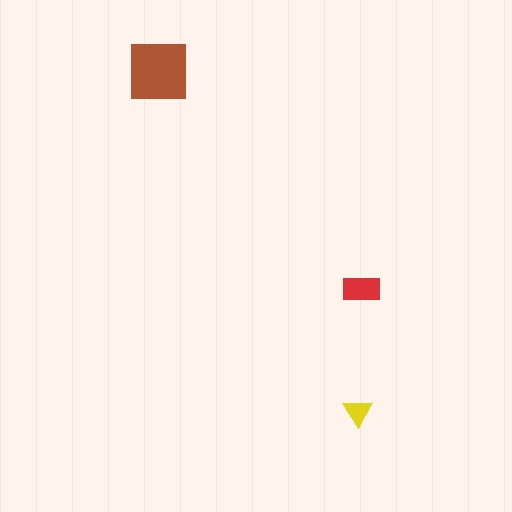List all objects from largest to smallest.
The brown square, the red rectangle, the yellow triangle.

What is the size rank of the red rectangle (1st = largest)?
2nd.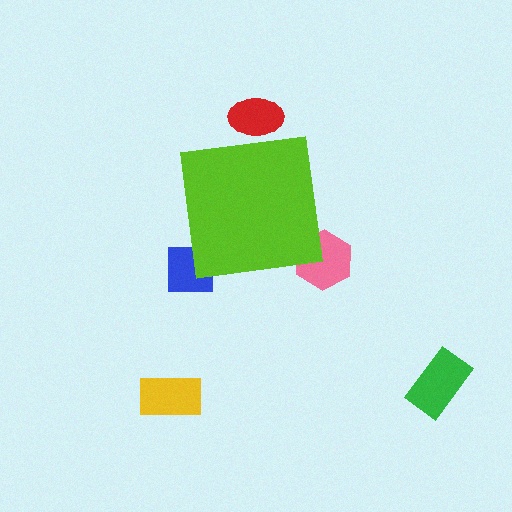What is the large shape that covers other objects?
A lime square.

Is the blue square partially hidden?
Yes, the blue square is partially hidden behind the lime square.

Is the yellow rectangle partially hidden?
No, the yellow rectangle is fully visible.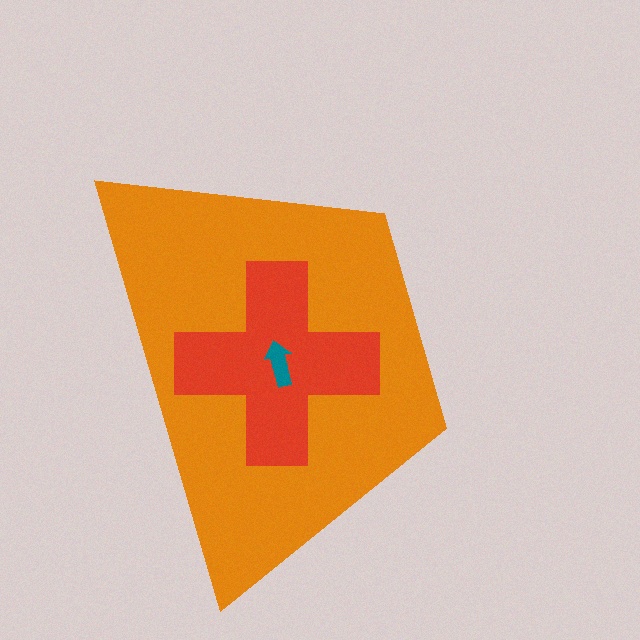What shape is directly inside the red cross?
The teal arrow.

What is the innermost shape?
The teal arrow.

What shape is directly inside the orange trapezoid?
The red cross.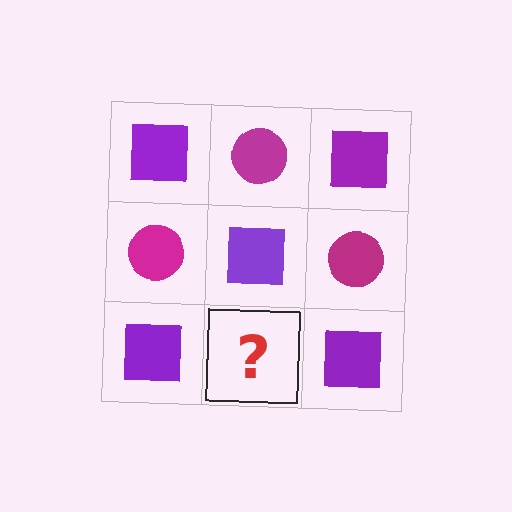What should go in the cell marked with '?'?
The missing cell should contain a magenta circle.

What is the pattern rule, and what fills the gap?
The rule is that it alternates purple square and magenta circle in a checkerboard pattern. The gap should be filled with a magenta circle.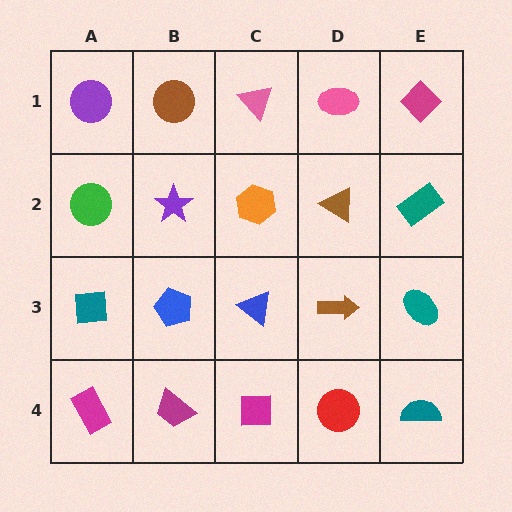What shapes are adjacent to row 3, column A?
A green circle (row 2, column A), a magenta rectangle (row 4, column A), a blue pentagon (row 3, column B).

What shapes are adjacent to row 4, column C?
A blue triangle (row 3, column C), a magenta trapezoid (row 4, column B), a red circle (row 4, column D).